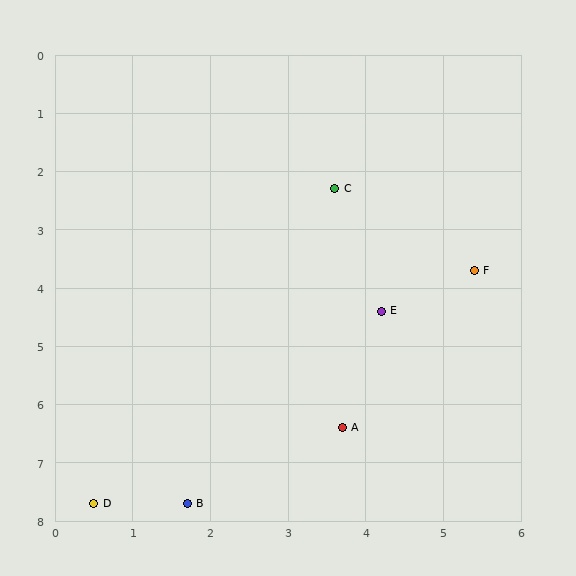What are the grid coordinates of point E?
Point E is at approximately (4.2, 4.4).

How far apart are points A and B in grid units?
Points A and B are about 2.4 grid units apart.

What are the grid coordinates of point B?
Point B is at approximately (1.7, 7.7).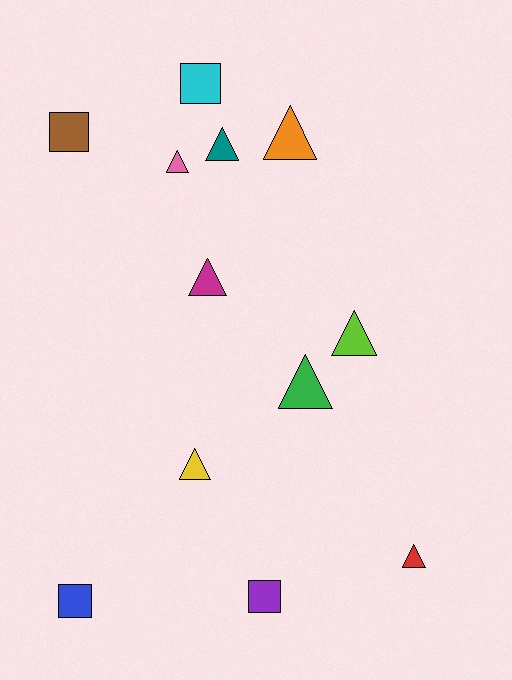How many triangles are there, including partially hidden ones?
There are 8 triangles.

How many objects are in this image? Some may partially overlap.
There are 12 objects.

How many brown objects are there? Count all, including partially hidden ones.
There is 1 brown object.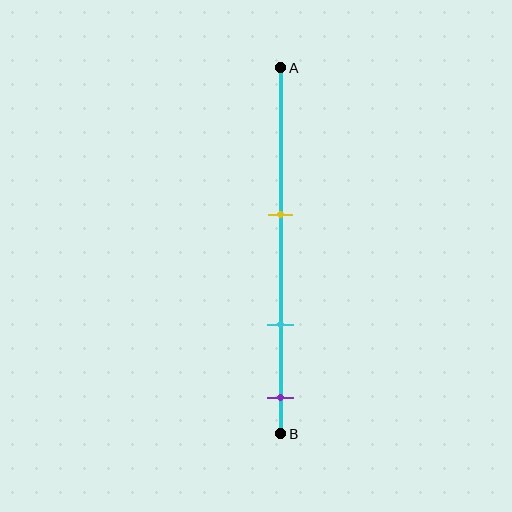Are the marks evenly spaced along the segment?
Yes, the marks are approximately evenly spaced.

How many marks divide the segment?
There are 3 marks dividing the segment.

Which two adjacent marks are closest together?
The cyan and purple marks are the closest adjacent pair.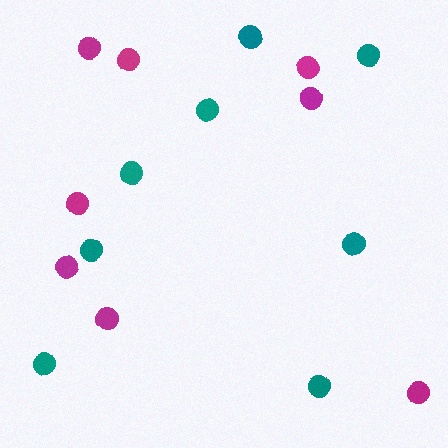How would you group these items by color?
There are 2 groups: one group of teal circles (8) and one group of magenta circles (8).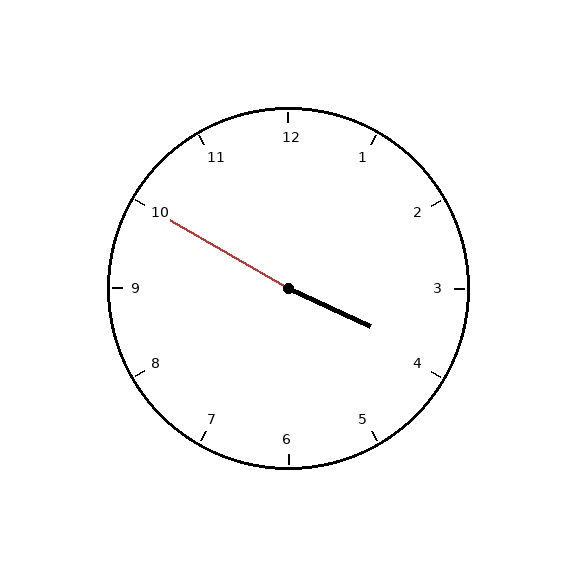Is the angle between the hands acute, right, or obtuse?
It is obtuse.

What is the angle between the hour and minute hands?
Approximately 175 degrees.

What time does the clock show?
3:50.